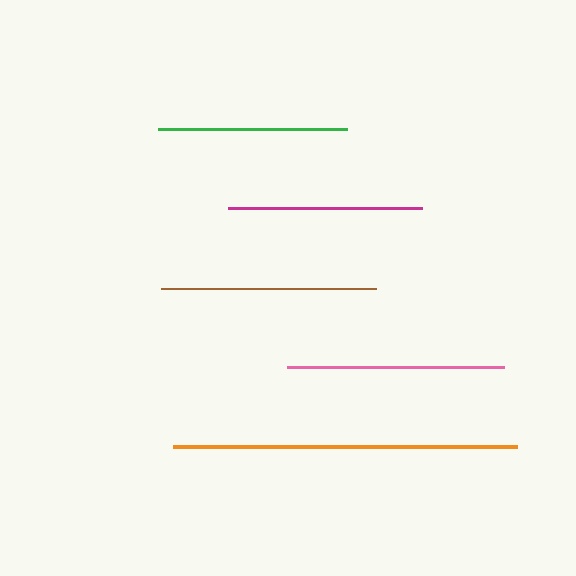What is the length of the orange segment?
The orange segment is approximately 345 pixels long.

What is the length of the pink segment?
The pink segment is approximately 216 pixels long.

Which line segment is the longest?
The orange line is the longest at approximately 345 pixels.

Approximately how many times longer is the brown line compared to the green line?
The brown line is approximately 1.1 times the length of the green line.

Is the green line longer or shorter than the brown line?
The brown line is longer than the green line.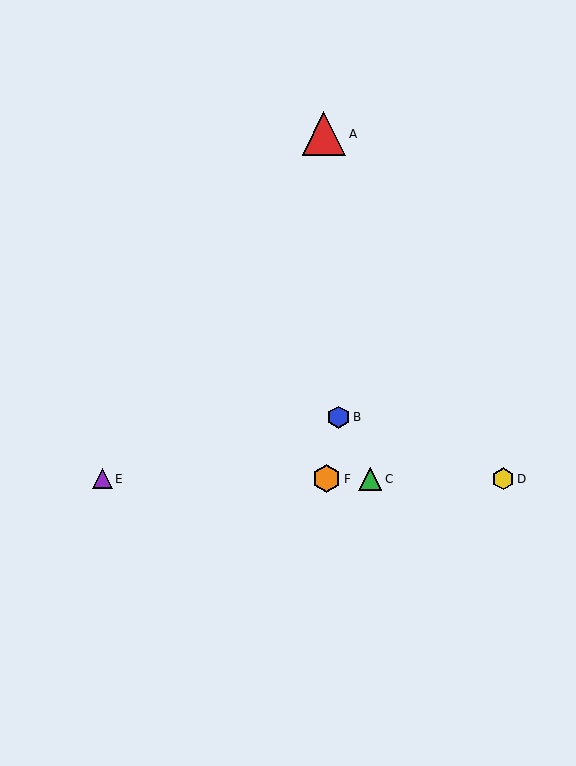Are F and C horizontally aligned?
Yes, both are at y≈479.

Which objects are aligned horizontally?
Objects C, D, E, F are aligned horizontally.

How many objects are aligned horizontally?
4 objects (C, D, E, F) are aligned horizontally.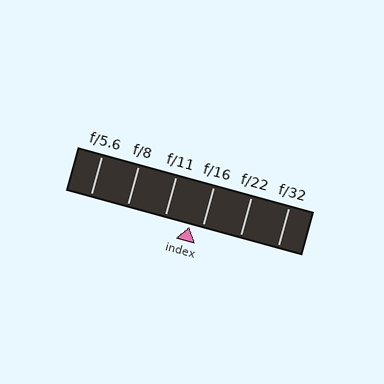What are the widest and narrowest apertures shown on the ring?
The widest aperture shown is f/5.6 and the narrowest is f/32.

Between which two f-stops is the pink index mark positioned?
The index mark is between f/11 and f/16.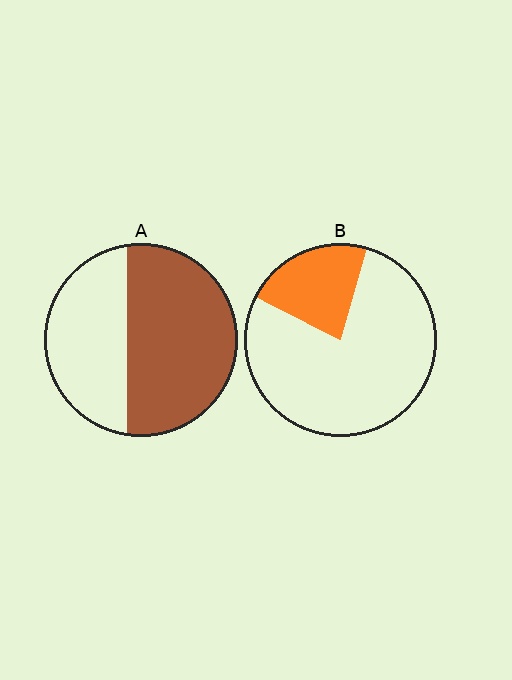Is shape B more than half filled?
No.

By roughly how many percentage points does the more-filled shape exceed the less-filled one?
By roughly 35 percentage points (A over B).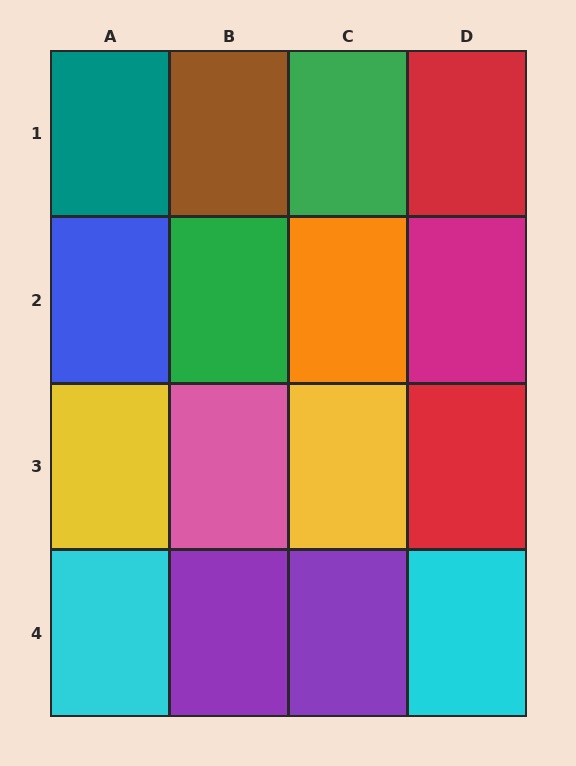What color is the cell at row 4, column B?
Purple.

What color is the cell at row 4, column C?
Purple.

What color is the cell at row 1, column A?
Teal.